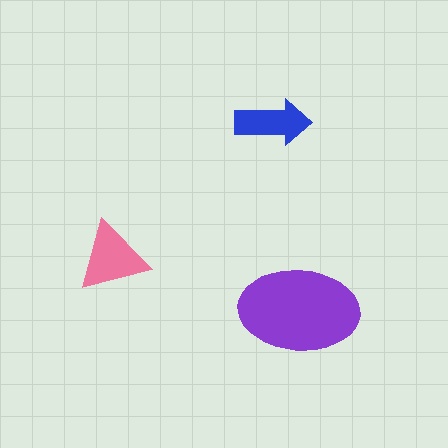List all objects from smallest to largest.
The blue arrow, the pink triangle, the purple ellipse.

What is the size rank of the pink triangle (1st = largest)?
2nd.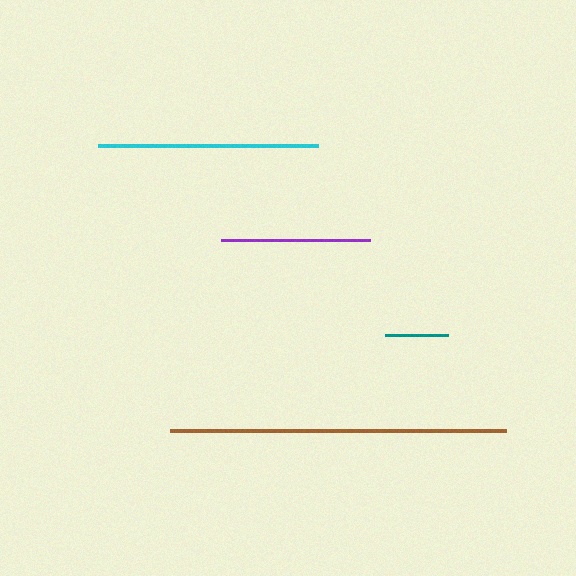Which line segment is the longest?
The brown line is the longest at approximately 335 pixels.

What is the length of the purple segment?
The purple segment is approximately 149 pixels long.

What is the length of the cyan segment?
The cyan segment is approximately 221 pixels long.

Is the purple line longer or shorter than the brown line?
The brown line is longer than the purple line.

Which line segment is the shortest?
The teal line is the shortest at approximately 63 pixels.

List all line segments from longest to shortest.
From longest to shortest: brown, cyan, purple, teal.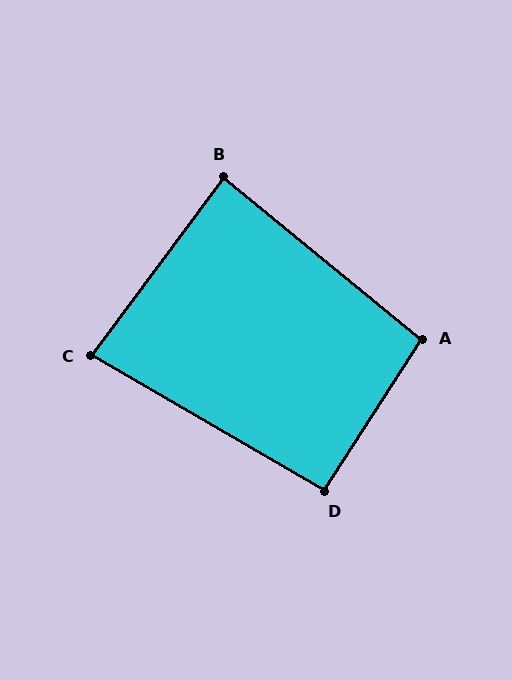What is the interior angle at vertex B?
Approximately 88 degrees (approximately right).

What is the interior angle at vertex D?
Approximately 92 degrees (approximately right).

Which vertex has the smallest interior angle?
C, at approximately 83 degrees.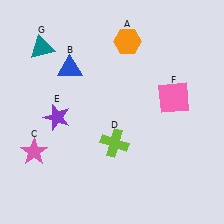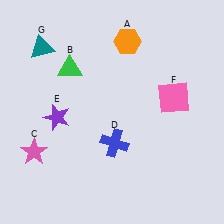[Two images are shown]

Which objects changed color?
B changed from blue to green. D changed from lime to blue.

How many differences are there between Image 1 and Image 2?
There are 2 differences between the two images.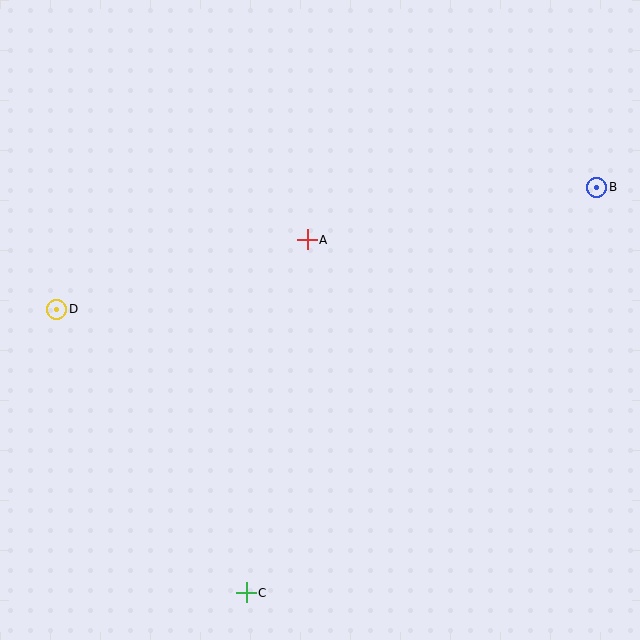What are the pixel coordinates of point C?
Point C is at (246, 593).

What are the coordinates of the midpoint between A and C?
The midpoint between A and C is at (277, 416).